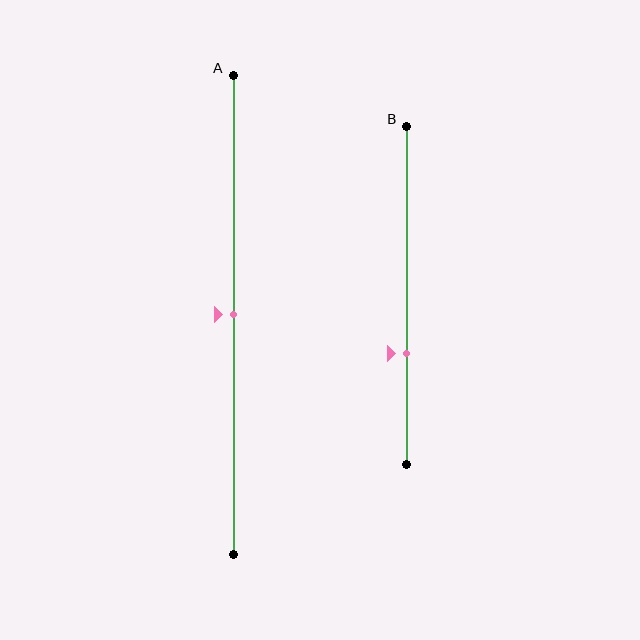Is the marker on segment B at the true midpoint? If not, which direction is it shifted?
No, the marker on segment B is shifted downward by about 17% of the segment length.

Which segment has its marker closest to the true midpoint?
Segment A has its marker closest to the true midpoint.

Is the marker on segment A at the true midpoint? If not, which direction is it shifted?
Yes, the marker on segment A is at the true midpoint.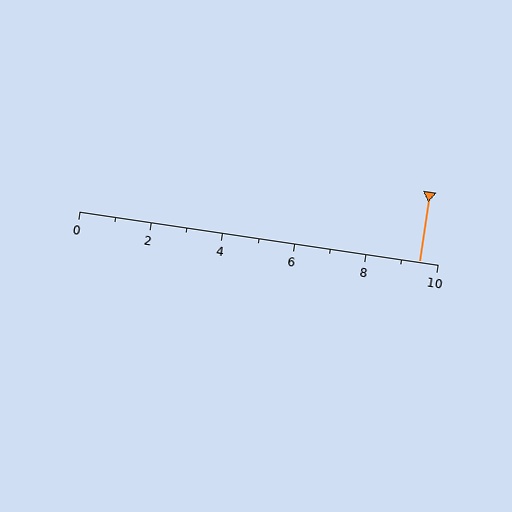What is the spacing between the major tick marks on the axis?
The major ticks are spaced 2 apart.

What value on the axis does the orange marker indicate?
The marker indicates approximately 9.5.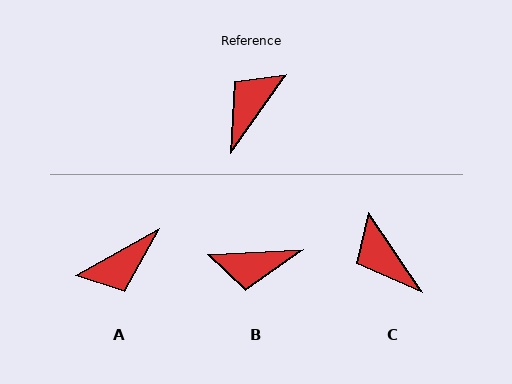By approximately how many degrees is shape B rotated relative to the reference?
Approximately 128 degrees counter-clockwise.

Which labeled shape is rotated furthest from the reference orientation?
A, about 155 degrees away.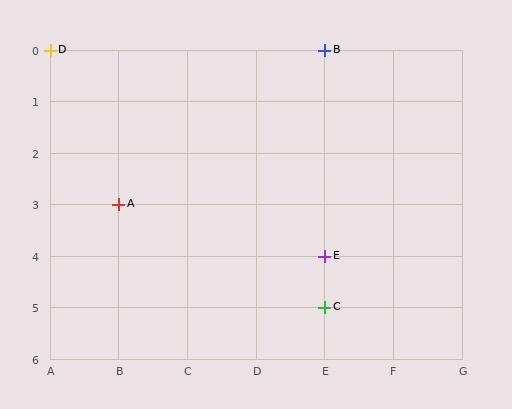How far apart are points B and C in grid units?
Points B and C are 5 rows apart.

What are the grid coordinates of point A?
Point A is at grid coordinates (B, 3).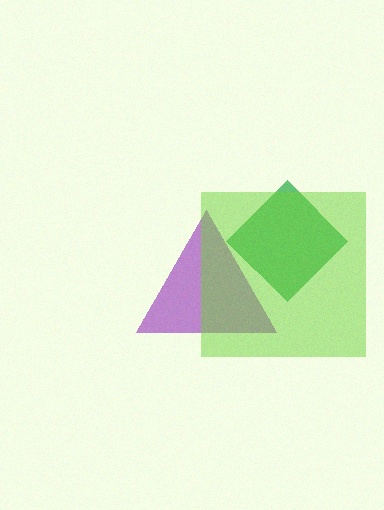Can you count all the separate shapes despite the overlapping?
Yes, there are 3 separate shapes.